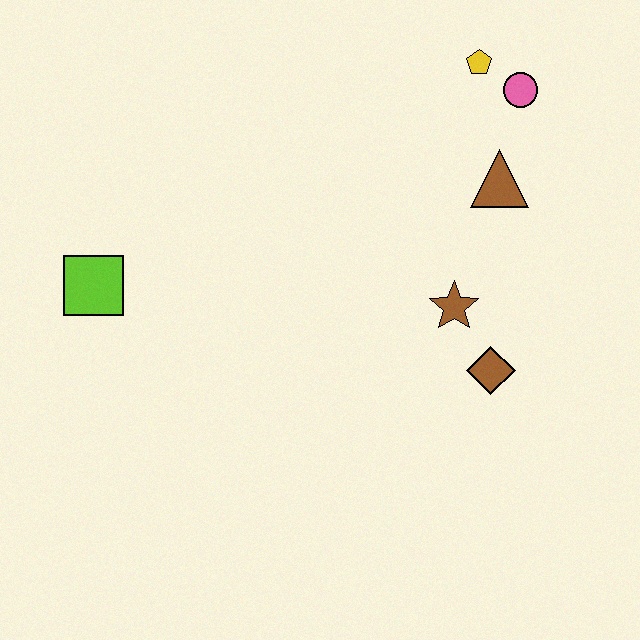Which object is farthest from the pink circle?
The lime square is farthest from the pink circle.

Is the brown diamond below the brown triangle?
Yes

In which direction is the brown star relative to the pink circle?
The brown star is below the pink circle.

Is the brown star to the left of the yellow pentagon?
Yes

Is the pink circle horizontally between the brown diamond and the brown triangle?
No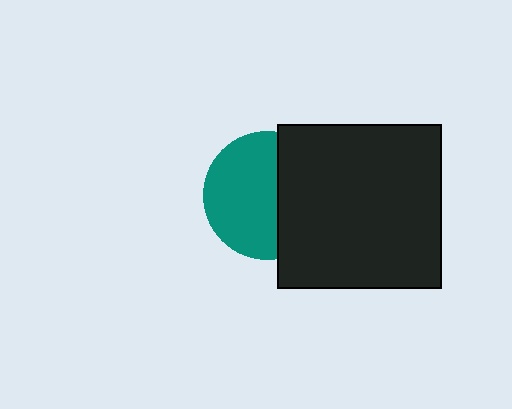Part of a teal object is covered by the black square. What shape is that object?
It is a circle.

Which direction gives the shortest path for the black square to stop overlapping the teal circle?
Moving right gives the shortest separation.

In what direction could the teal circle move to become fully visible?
The teal circle could move left. That would shift it out from behind the black square entirely.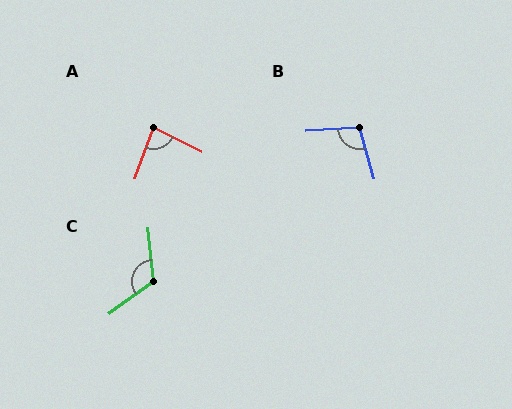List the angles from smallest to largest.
A (83°), B (102°), C (120°).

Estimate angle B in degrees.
Approximately 102 degrees.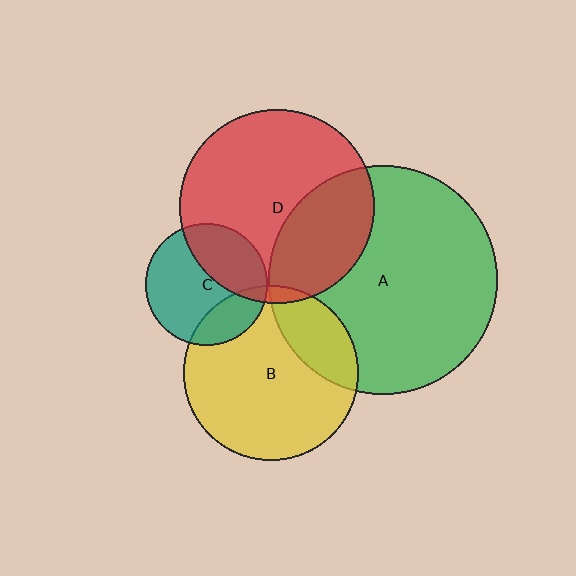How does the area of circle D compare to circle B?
Approximately 1.2 times.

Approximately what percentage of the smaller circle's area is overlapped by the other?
Approximately 20%.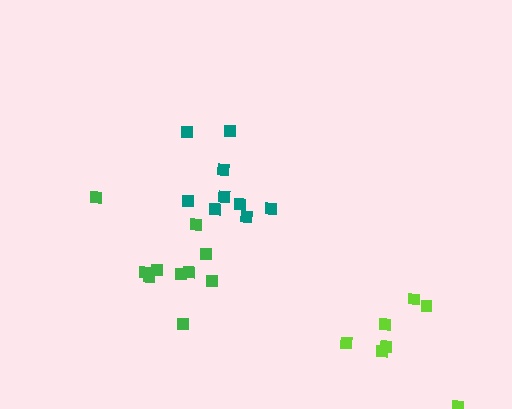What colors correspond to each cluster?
The clusters are colored: teal, green, lime.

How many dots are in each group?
Group 1: 9 dots, Group 2: 10 dots, Group 3: 7 dots (26 total).